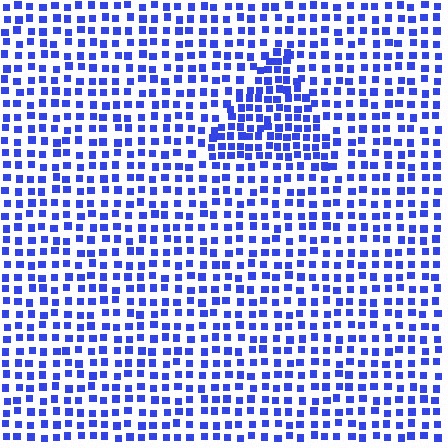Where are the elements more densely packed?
The elements are more densely packed inside the triangle boundary.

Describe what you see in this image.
The image contains small blue elements arranged at two different densities. A triangle-shaped region is visible where the elements are more densely packed than the surrounding area.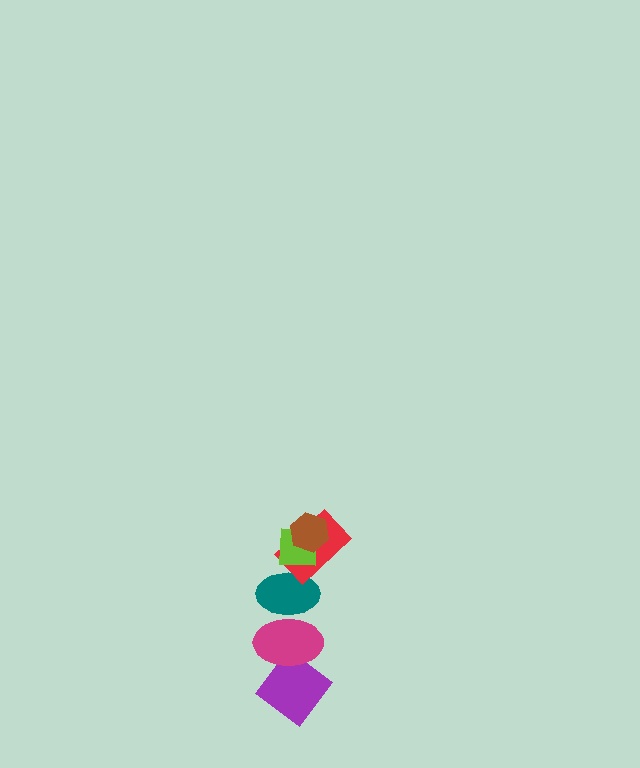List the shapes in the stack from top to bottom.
From top to bottom: the brown hexagon, the lime square, the red rectangle, the teal ellipse, the magenta ellipse, the purple diamond.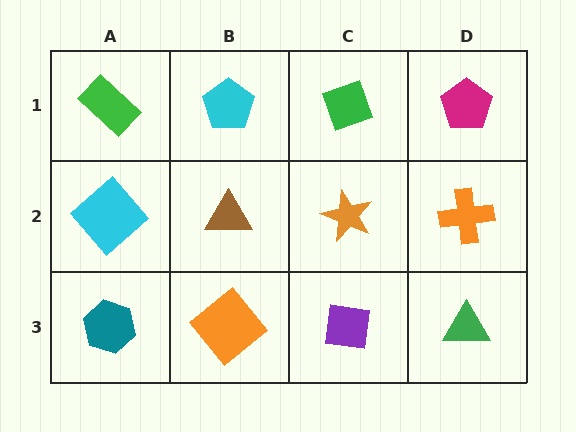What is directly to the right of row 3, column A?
An orange diamond.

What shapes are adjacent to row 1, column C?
An orange star (row 2, column C), a cyan pentagon (row 1, column B), a magenta pentagon (row 1, column D).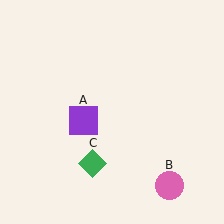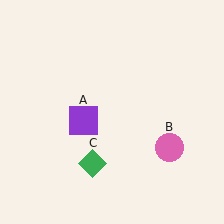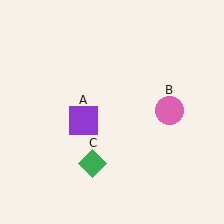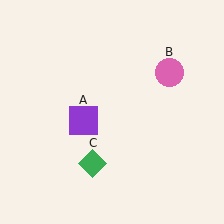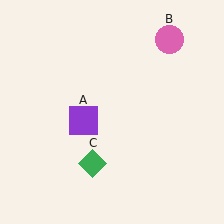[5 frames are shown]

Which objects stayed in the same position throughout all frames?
Purple square (object A) and green diamond (object C) remained stationary.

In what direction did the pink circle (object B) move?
The pink circle (object B) moved up.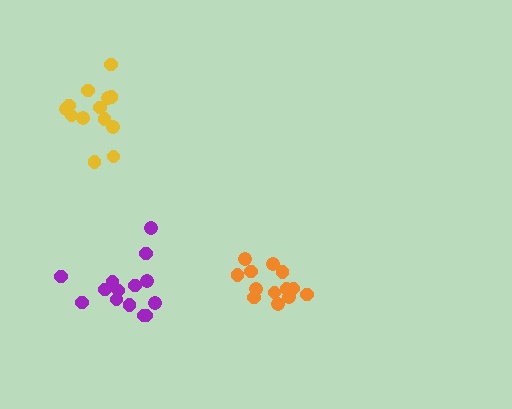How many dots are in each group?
Group 1: 13 dots, Group 2: 13 dots, Group 3: 14 dots (40 total).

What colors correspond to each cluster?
The clusters are colored: orange, yellow, purple.